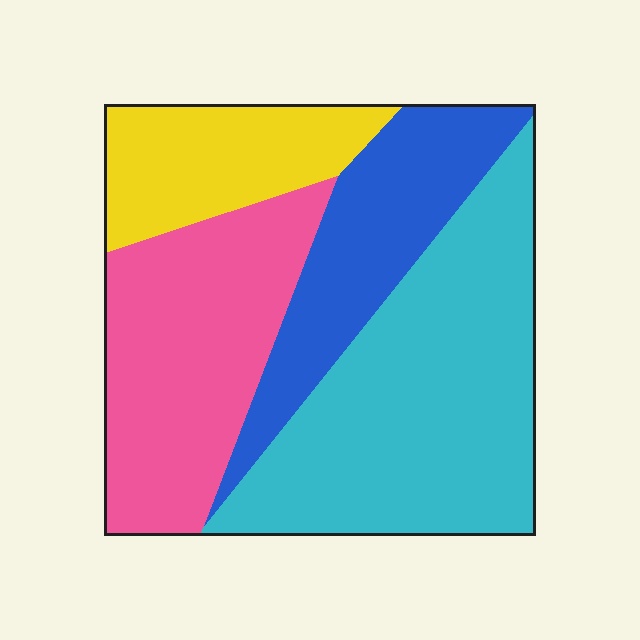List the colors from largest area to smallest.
From largest to smallest: cyan, pink, blue, yellow.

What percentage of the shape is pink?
Pink takes up about one quarter (1/4) of the shape.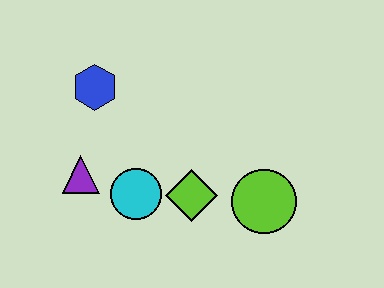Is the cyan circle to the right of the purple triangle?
Yes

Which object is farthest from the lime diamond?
The blue hexagon is farthest from the lime diamond.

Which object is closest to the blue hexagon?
The purple triangle is closest to the blue hexagon.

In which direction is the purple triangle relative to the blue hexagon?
The purple triangle is below the blue hexagon.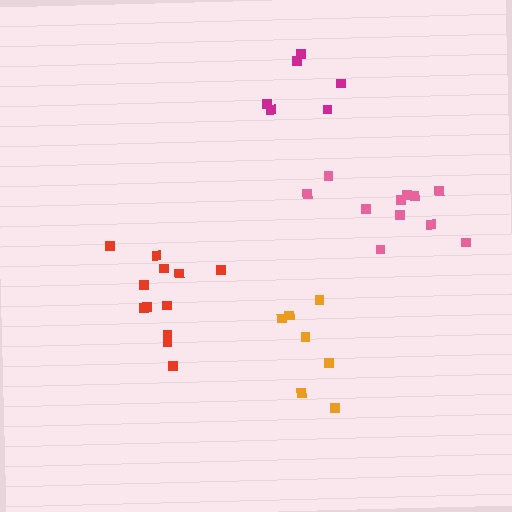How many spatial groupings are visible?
There are 4 spatial groupings.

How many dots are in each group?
Group 1: 7 dots, Group 2: 6 dots, Group 3: 11 dots, Group 4: 12 dots (36 total).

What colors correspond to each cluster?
The clusters are colored: orange, magenta, pink, red.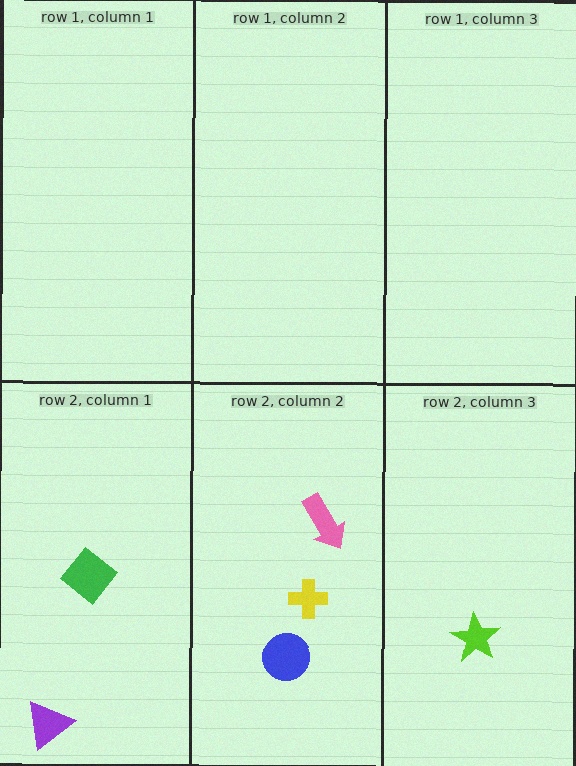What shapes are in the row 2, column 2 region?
The yellow cross, the blue circle, the pink arrow.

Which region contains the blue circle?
The row 2, column 2 region.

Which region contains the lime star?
The row 2, column 3 region.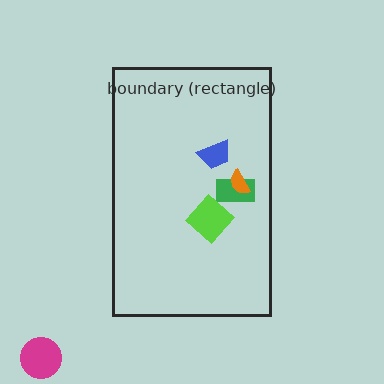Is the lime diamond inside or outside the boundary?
Inside.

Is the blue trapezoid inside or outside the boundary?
Inside.